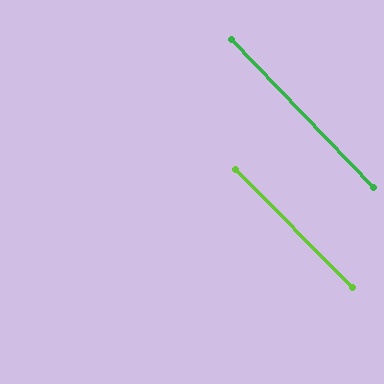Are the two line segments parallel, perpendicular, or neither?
Parallel — their directions differ by only 0.5°.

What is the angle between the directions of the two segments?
Approximately 0 degrees.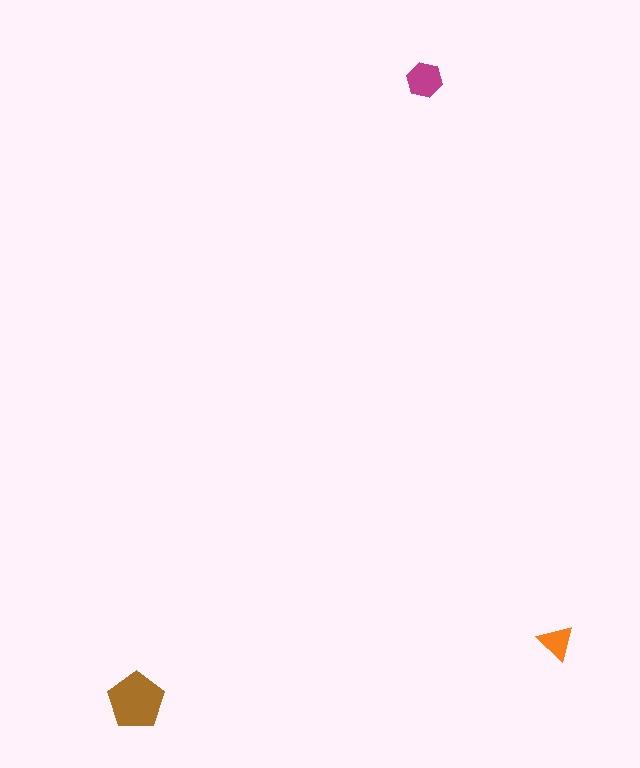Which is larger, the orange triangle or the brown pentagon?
The brown pentagon.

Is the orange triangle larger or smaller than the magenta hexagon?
Smaller.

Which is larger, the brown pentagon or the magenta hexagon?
The brown pentagon.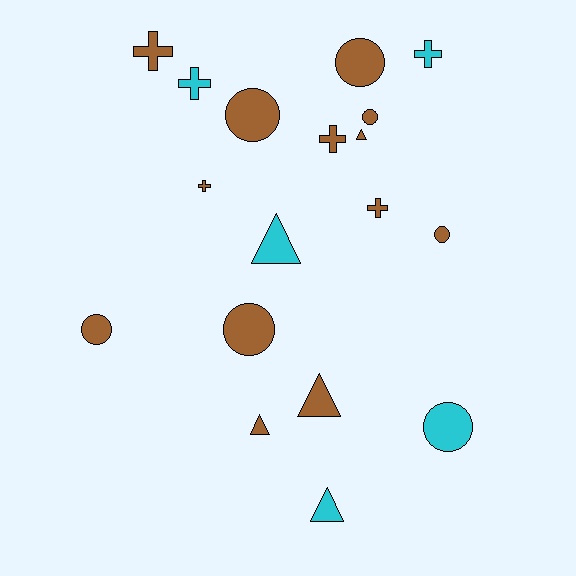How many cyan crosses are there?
There are 2 cyan crosses.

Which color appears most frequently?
Brown, with 13 objects.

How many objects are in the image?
There are 18 objects.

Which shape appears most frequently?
Circle, with 7 objects.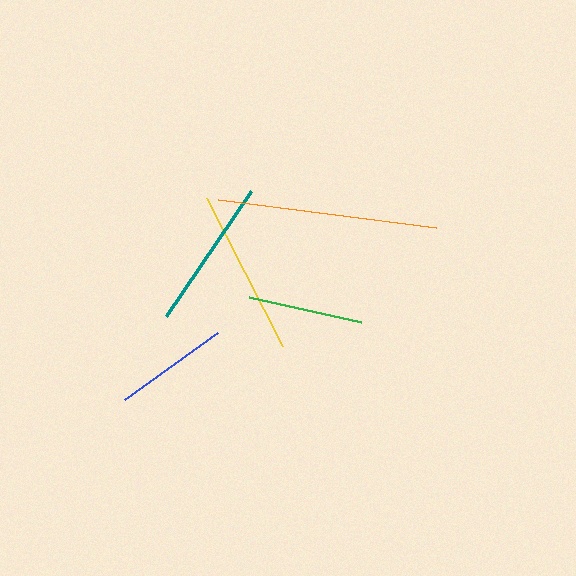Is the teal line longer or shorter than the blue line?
The teal line is longer than the blue line.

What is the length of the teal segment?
The teal segment is approximately 151 pixels long.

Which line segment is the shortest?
The green line is the shortest at approximately 115 pixels.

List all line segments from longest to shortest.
From longest to shortest: orange, yellow, teal, blue, green.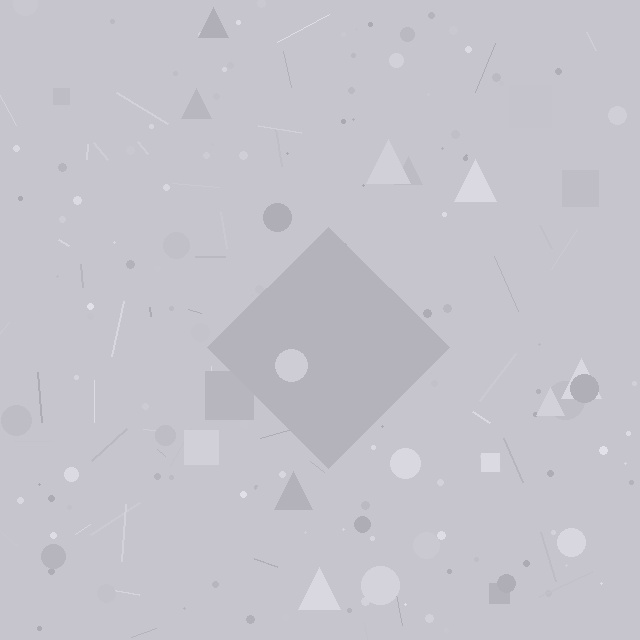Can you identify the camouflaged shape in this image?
The camouflaged shape is a diamond.